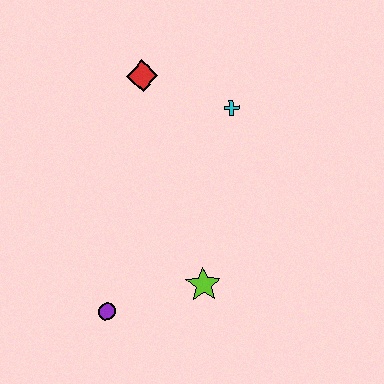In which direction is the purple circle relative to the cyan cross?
The purple circle is below the cyan cross.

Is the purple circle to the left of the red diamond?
Yes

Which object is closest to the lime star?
The purple circle is closest to the lime star.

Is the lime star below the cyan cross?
Yes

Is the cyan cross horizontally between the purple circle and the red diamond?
No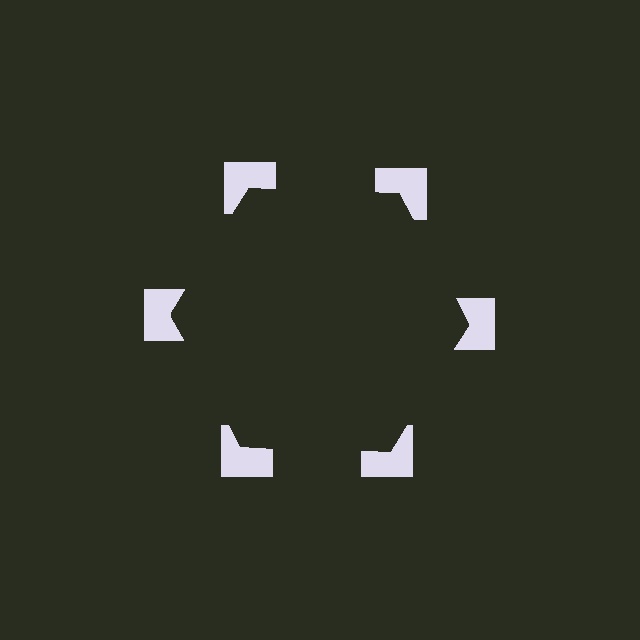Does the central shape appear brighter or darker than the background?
It typically appears slightly darker than the background, even though no actual brightness change is drawn.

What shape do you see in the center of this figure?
An illusory hexagon — its edges are inferred from the aligned wedge cuts in the notched squares, not physically drawn.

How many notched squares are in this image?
There are 6 — one at each vertex of the illusory hexagon.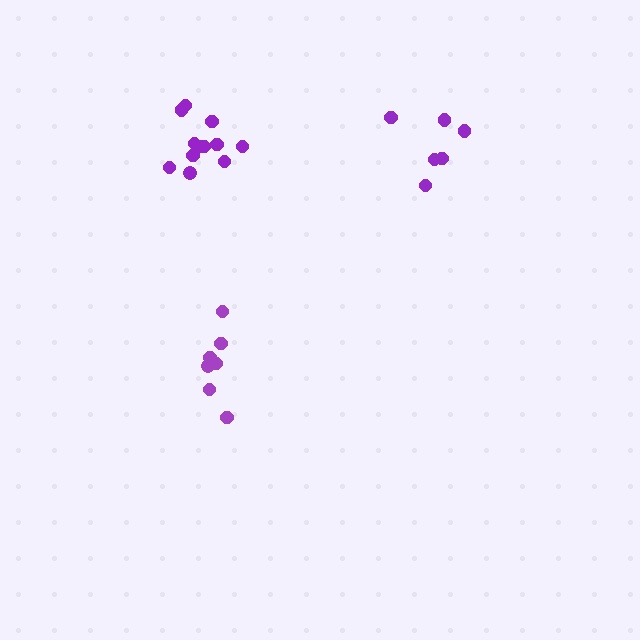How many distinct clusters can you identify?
There are 3 distinct clusters.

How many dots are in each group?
Group 1: 7 dots, Group 2: 12 dots, Group 3: 6 dots (25 total).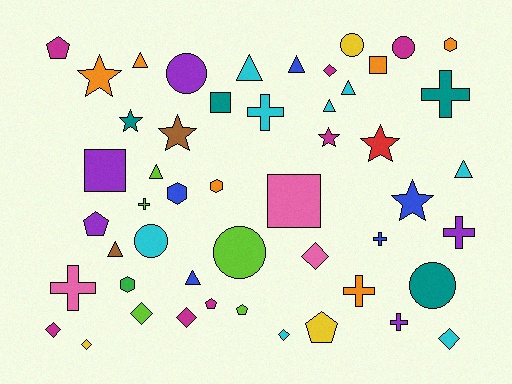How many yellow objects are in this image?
There are 3 yellow objects.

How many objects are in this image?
There are 50 objects.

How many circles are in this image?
There are 6 circles.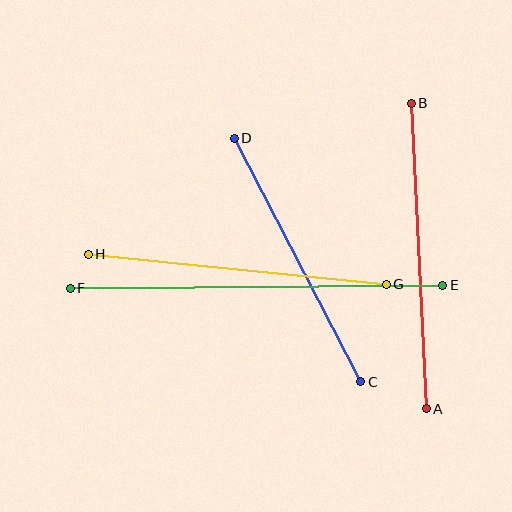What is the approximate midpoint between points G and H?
The midpoint is at approximately (237, 269) pixels.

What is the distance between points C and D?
The distance is approximately 274 pixels.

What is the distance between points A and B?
The distance is approximately 306 pixels.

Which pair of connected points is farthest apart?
Points E and F are farthest apart.